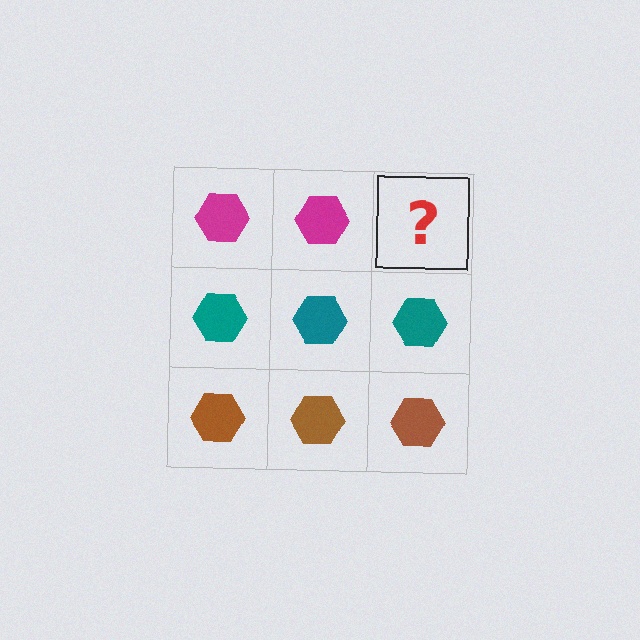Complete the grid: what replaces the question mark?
The question mark should be replaced with a magenta hexagon.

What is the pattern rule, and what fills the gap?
The rule is that each row has a consistent color. The gap should be filled with a magenta hexagon.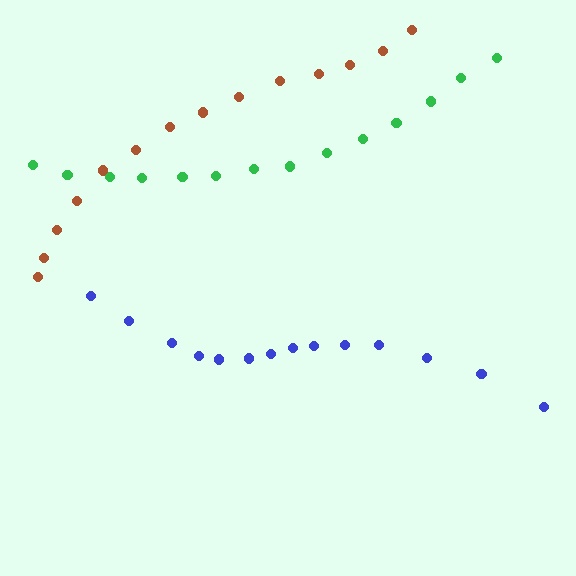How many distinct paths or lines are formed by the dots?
There are 3 distinct paths.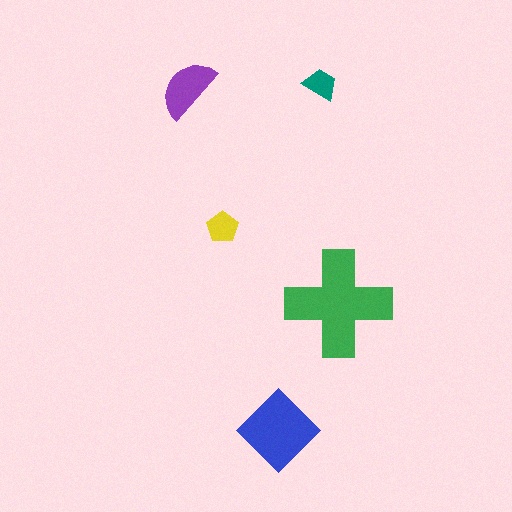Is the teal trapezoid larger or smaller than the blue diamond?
Smaller.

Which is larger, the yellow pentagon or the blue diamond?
The blue diamond.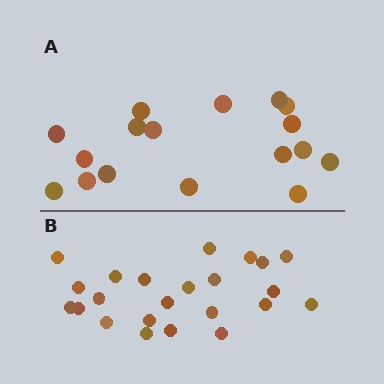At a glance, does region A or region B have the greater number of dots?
Region B (the bottom region) has more dots.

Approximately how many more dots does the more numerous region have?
Region B has about 6 more dots than region A.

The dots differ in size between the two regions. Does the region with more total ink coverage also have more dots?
No. Region A has more total ink coverage because its dots are larger, but region B actually contains more individual dots. Total area can be misleading — the number of items is what matters here.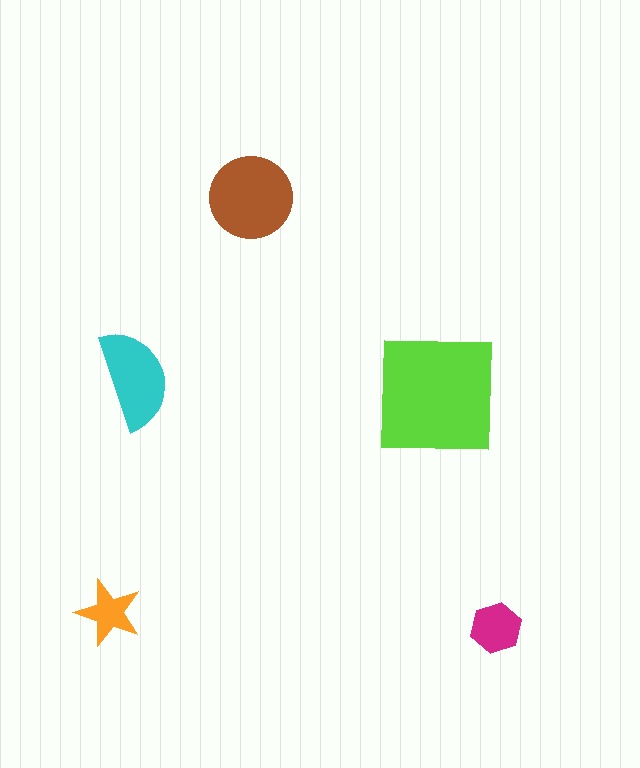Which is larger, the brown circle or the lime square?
The lime square.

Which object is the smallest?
The orange star.